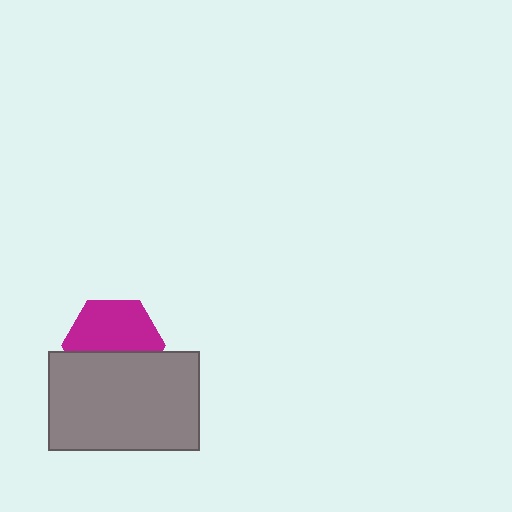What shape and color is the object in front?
The object in front is a gray rectangle.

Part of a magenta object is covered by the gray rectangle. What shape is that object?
It is a hexagon.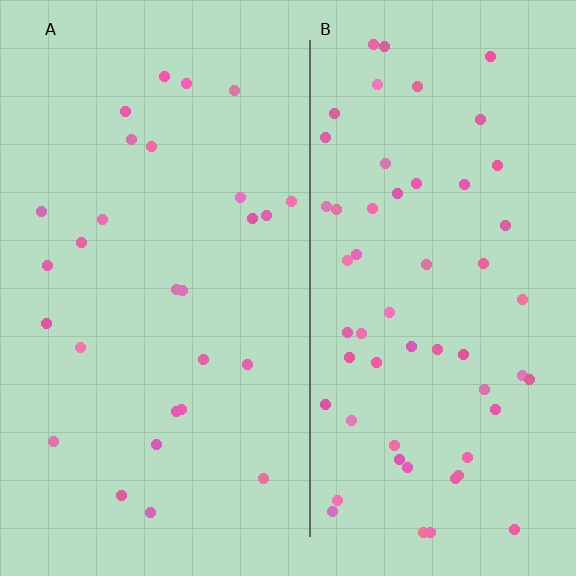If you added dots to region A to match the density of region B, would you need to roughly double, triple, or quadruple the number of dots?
Approximately double.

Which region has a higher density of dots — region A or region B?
B (the right).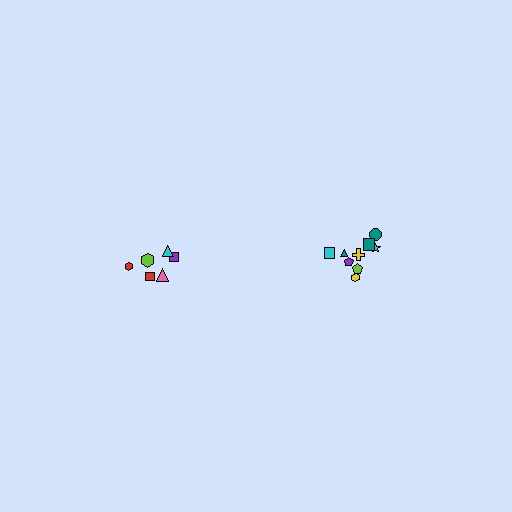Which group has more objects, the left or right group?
The right group.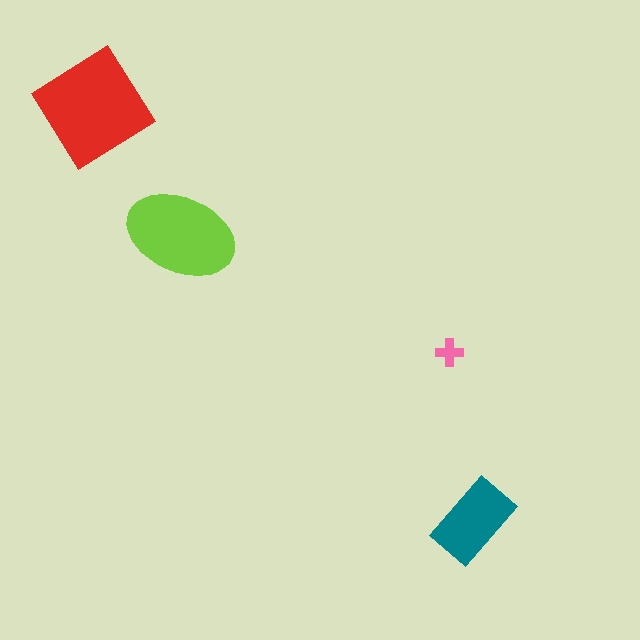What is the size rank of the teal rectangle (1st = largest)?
3rd.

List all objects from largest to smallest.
The red diamond, the lime ellipse, the teal rectangle, the pink cross.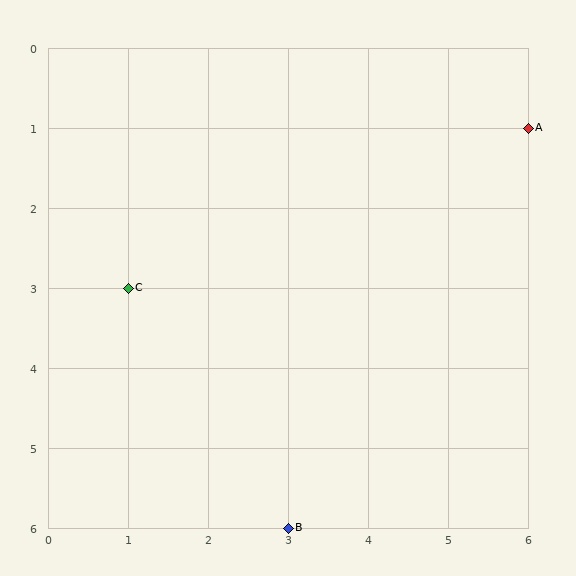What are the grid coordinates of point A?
Point A is at grid coordinates (6, 1).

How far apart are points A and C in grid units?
Points A and C are 5 columns and 2 rows apart (about 5.4 grid units diagonally).